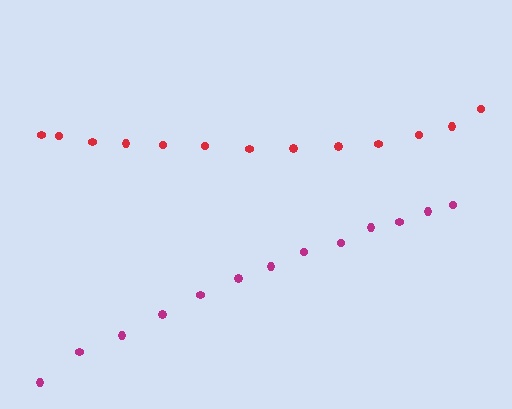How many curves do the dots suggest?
There are 2 distinct paths.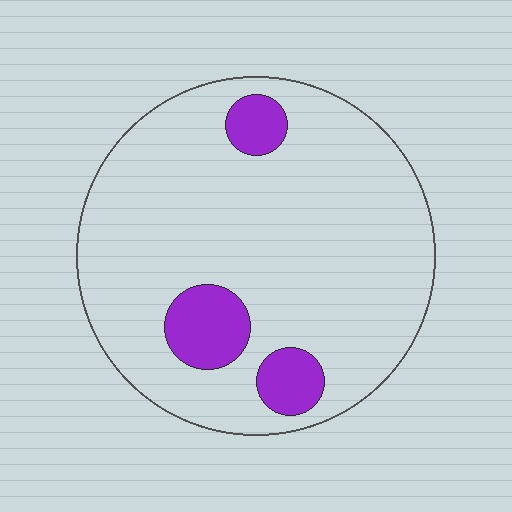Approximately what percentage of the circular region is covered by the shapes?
Approximately 10%.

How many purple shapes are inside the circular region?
3.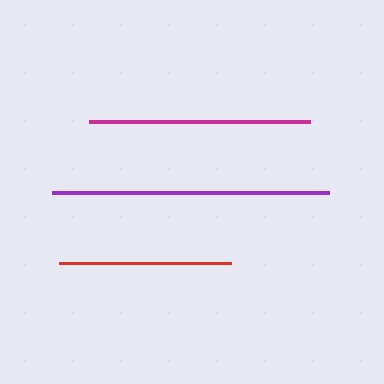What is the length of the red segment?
The red segment is approximately 173 pixels long.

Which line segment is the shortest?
The red line is the shortest at approximately 173 pixels.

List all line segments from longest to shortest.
From longest to shortest: purple, magenta, red.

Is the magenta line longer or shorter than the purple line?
The purple line is longer than the magenta line.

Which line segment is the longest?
The purple line is the longest at approximately 277 pixels.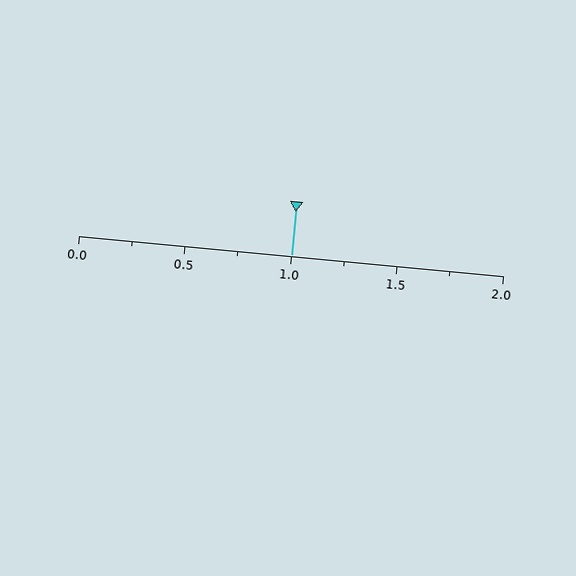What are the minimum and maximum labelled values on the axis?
The axis runs from 0.0 to 2.0.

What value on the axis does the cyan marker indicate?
The marker indicates approximately 1.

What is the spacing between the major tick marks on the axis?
The major ticks are spaced 0.5 apart.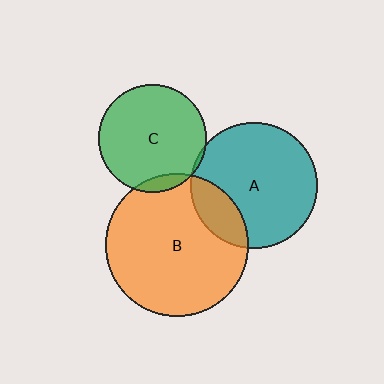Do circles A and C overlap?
Yes.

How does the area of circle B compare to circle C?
Approximately 1.8 times.